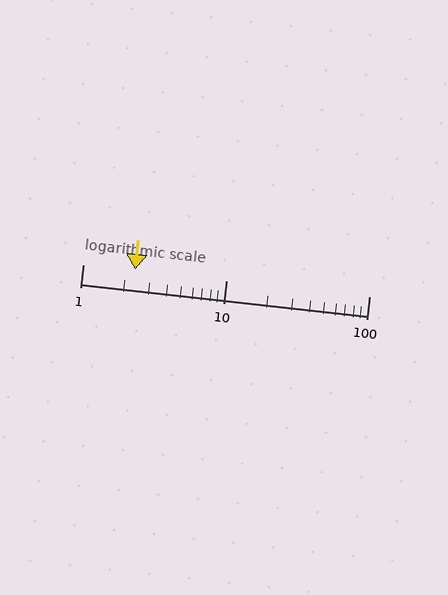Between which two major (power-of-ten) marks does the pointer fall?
The pointer is between 1 and 10.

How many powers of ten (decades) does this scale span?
The scale spans 2 decades, from 1 to 100.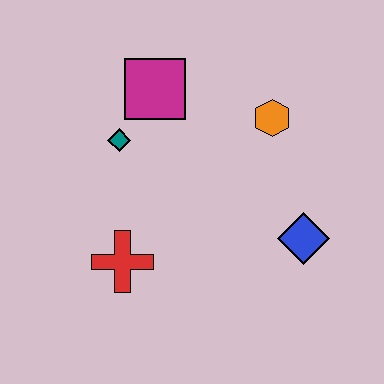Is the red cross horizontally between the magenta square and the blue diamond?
No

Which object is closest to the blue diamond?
The orange hexagon is closest to the blue diamond.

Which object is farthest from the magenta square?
The blue diamond is farthest from the magenta square.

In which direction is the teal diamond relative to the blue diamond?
The teal diamond is to the left of the blue diamond.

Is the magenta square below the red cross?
No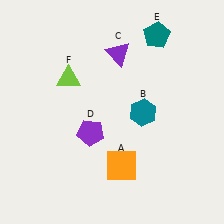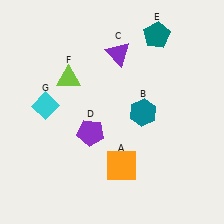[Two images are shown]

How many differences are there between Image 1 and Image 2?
There is 1 difference between the two images.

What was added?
A cyan diamond (G) was added in Image 2.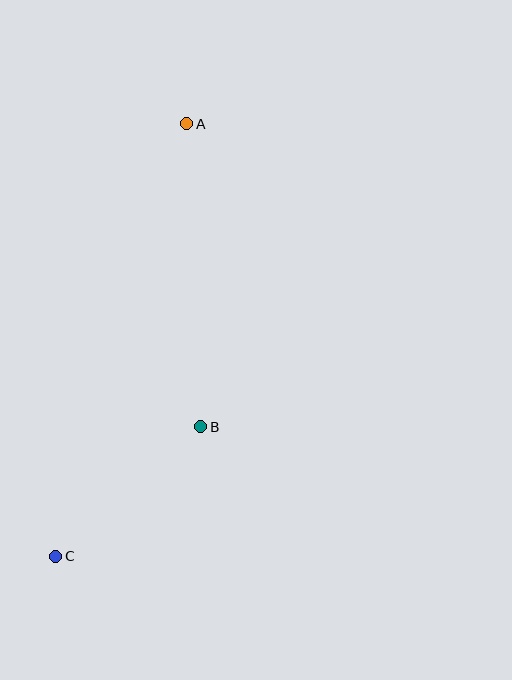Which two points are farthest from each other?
Points A and C are farthest from each other.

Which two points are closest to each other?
Points B and C are closest to each other.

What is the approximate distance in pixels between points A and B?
The distance between A and B is approximately 303 pixels.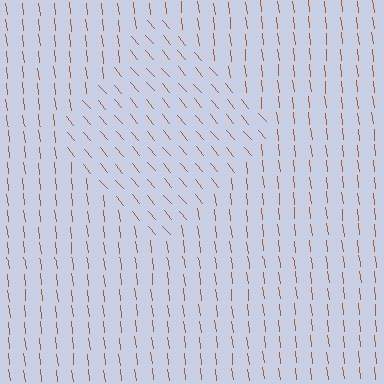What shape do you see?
I see a diamond.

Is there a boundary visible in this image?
Yes, there is a texture boundary formed by a change in line orientation.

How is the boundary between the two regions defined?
The boundary is defined purely by a change in line orientation (approximately 34 degrees difference). All lines are the same color and thickness.